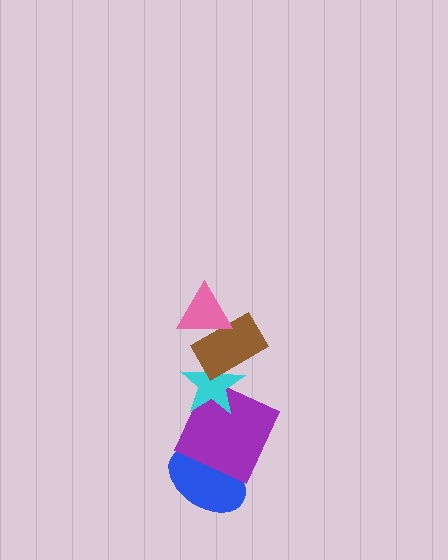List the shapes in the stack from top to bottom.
From top to bottom: the pink triangle, the brown rectangle, the cyan star, the purple square, the blue ellipse.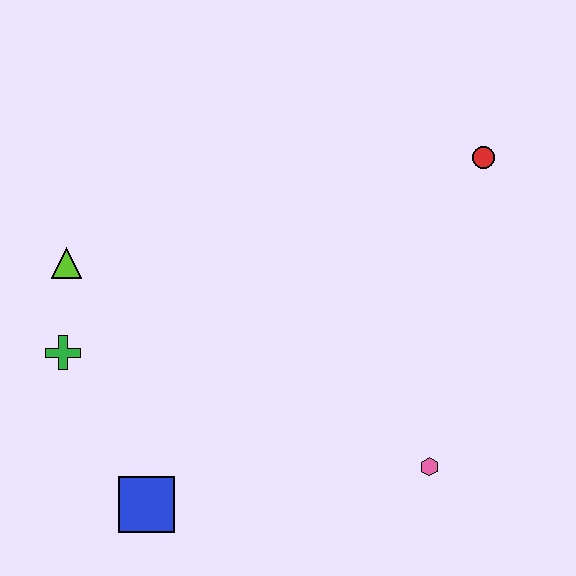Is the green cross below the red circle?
Yes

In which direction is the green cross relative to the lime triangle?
The green cross is below the lime triangle.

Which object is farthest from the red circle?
The blue square is farthest from the red circle.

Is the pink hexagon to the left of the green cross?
No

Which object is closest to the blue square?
The green cross is closest to the blue square.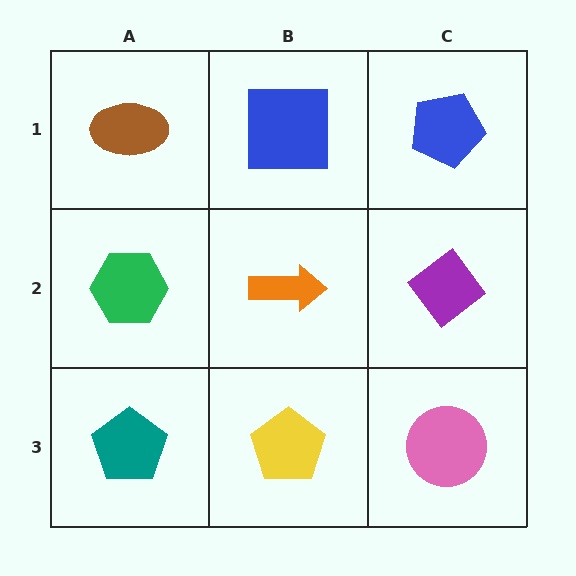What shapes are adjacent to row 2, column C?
A blue pentagon (row 1, column C), a pink circle (row 3, column C), an orange arrow (row 2, column B).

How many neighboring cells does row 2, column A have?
3.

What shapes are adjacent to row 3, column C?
A purple diamond (row 2, column C), a yellow pentagon (row 3, column B).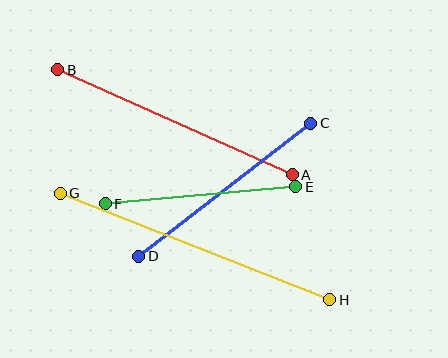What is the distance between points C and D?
The distance is approximately 217 pixels.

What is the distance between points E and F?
The distance is approximately 191 pixels.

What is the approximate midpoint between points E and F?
The midpoint is at approximately (201, 195) pixels.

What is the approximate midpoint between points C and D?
The midpoint is at approximately (225, 190) pixels.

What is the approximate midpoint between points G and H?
The midpoint is at approximately (195, 247) pixels.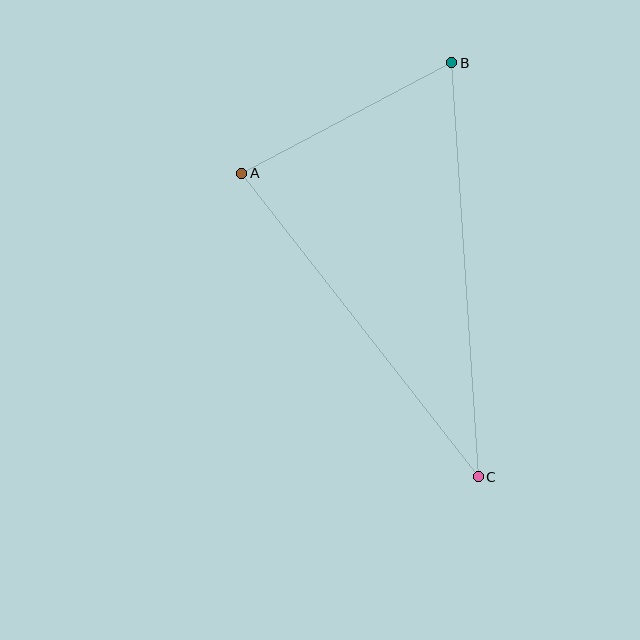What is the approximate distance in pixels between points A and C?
The distance between A and C is approximately 384 pixels.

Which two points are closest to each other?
Points A and B are closest to each other.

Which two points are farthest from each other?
Points B and C are farthest from each other.